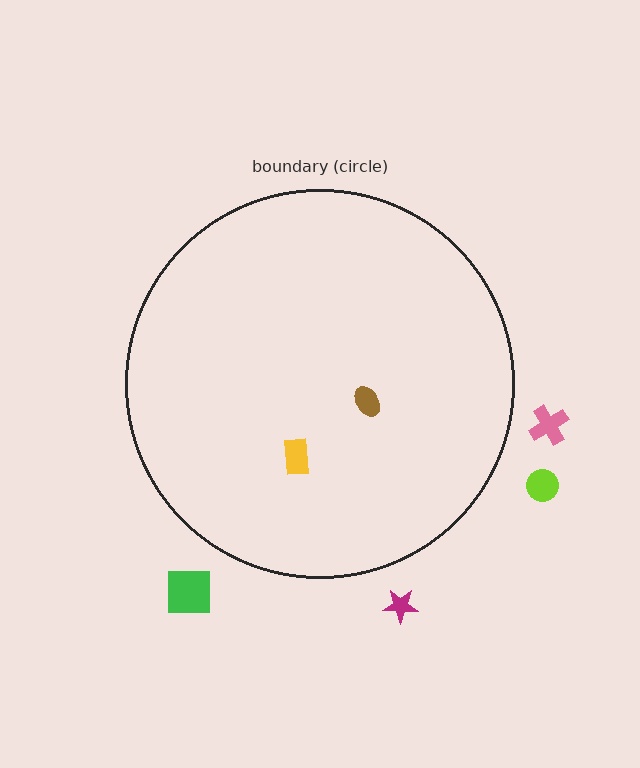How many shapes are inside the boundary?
2 inside, 4 outside.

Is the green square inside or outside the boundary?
Outside.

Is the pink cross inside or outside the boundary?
Outside.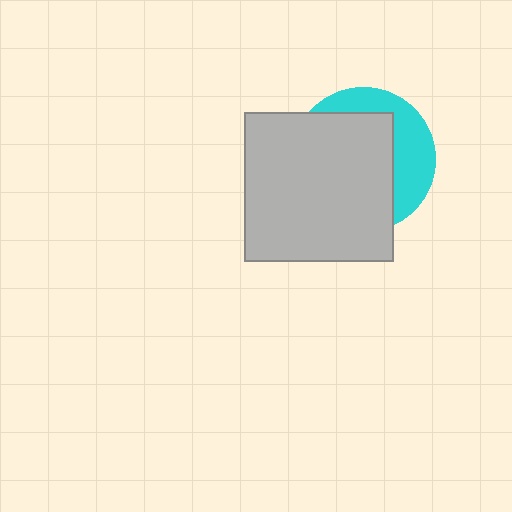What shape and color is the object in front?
The object in front is a light gray square.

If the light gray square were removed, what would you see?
You would see the complete cyan circle.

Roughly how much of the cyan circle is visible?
A small part of it is visible (roughly 34%).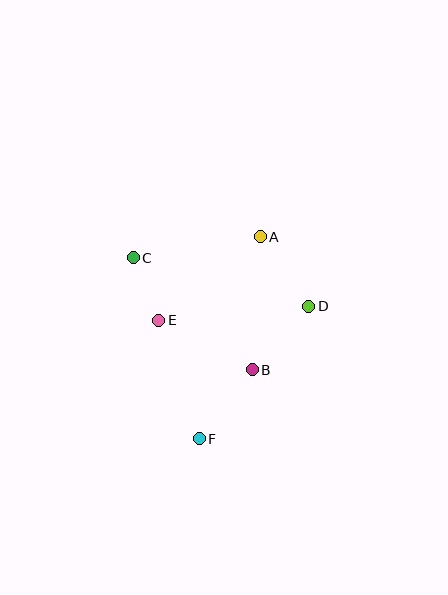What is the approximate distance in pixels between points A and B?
The distance between A and B is approximately 133 pixels.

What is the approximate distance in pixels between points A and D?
The distance between A and D is approximately 84 pixels.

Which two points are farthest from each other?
Points A and F are farthest from each other.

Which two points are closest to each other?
Points C and E are closest to each other.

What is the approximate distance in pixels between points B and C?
The distance between B and C is approximately 163 pixels.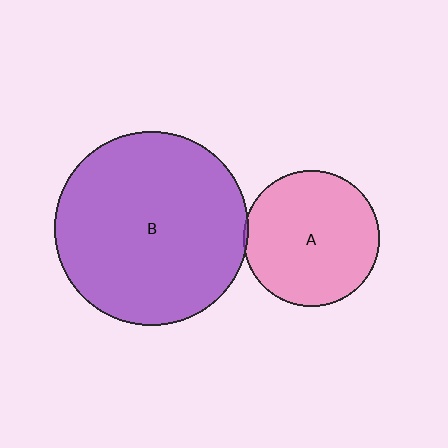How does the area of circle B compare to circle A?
Approximately 2.0 times.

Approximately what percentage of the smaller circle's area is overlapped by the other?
Approximately 5%.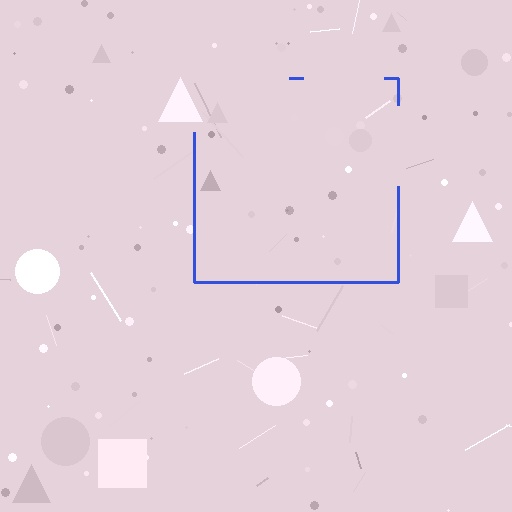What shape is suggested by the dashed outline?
The dashed outline suggests a square.